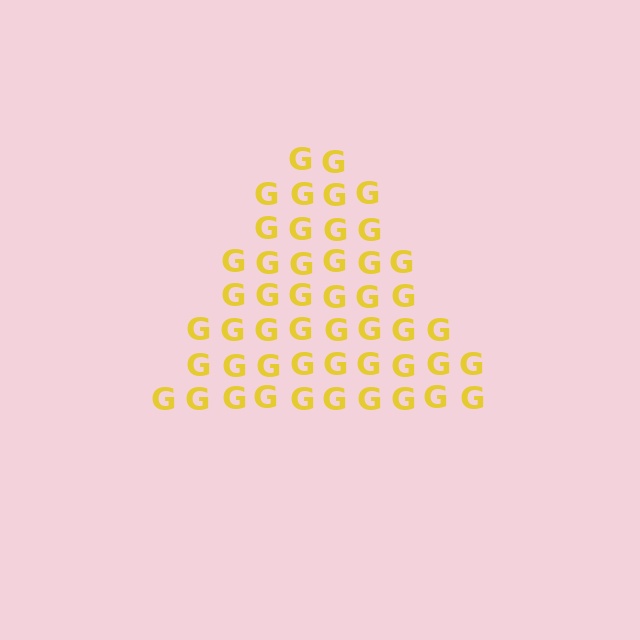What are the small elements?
The small elements are letter G's.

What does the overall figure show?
The overall figure shows a triangle.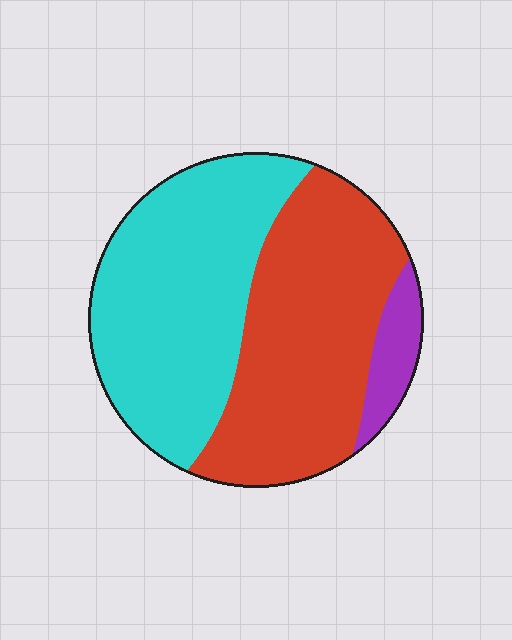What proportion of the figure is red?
Red covers 46% of the figure.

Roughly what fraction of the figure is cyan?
Cyan takes up between a quarter and a half of the figure.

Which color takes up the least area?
Purple, at roughly 10%.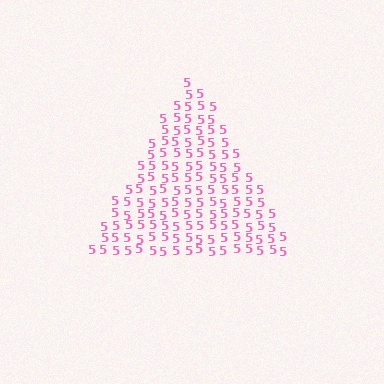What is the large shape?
The large shape is a triangle.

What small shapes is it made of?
It is made of small digit 5's.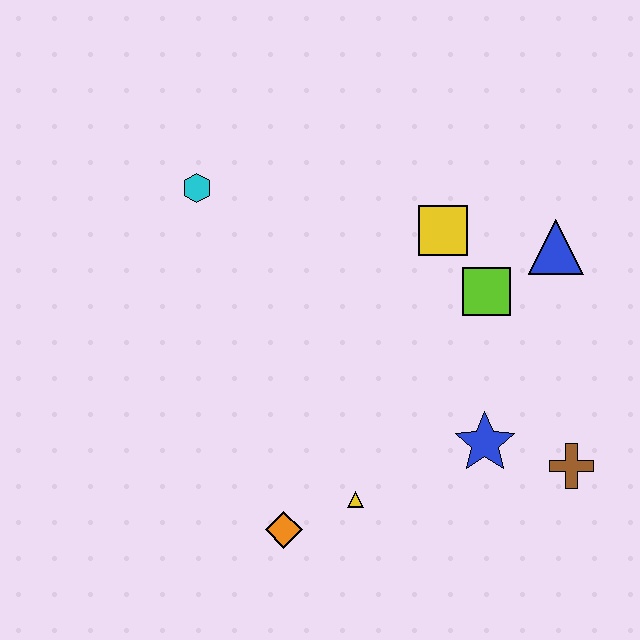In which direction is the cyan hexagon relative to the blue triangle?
The cyan hexagon is to the left of the blue triangle.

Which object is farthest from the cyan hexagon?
The brown cross is farthest from the cyan hexagon.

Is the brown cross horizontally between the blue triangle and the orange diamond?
No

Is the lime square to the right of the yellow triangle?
Yes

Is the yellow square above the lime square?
Yes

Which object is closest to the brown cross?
The blue star is closest to the brown cross.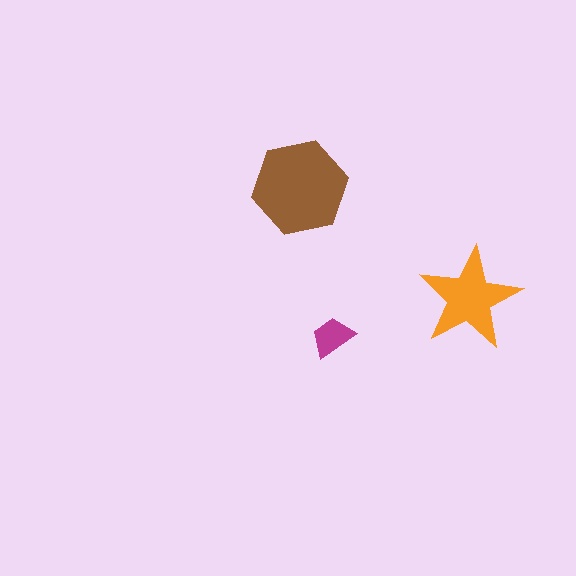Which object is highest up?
The brown hexagon is topmost.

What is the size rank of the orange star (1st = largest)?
2nd.